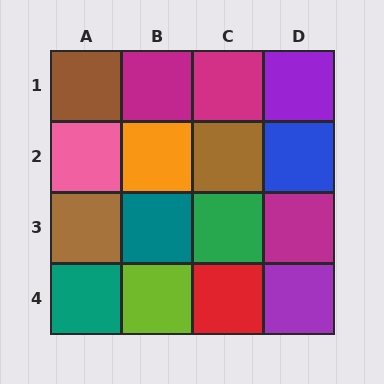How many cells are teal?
2 cells are teal.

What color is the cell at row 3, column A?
Brown.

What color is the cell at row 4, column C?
Red.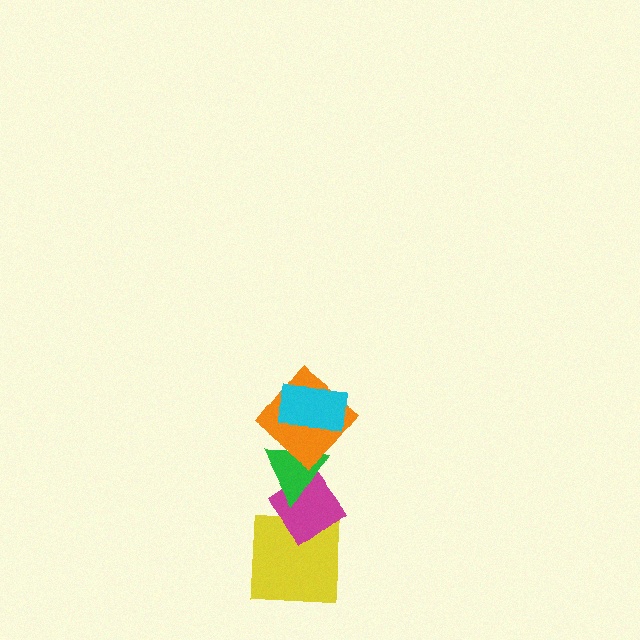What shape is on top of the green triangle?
The orange diamond is on top of the green triangle.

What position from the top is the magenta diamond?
The magenta diamond is 4th from the top.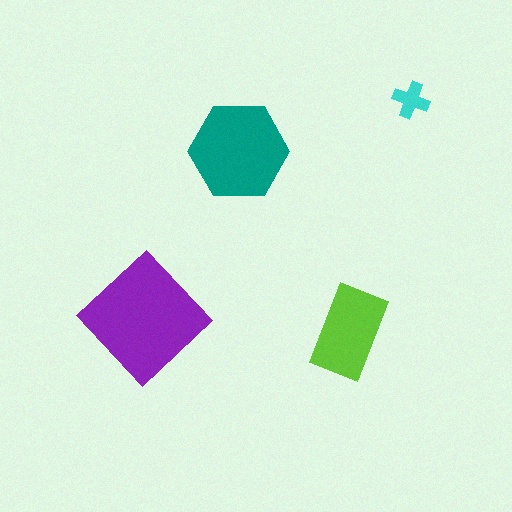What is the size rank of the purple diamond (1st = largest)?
1st.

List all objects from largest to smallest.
The purple diamond, the teal hexagon, the lime rectangle, the cyan cross.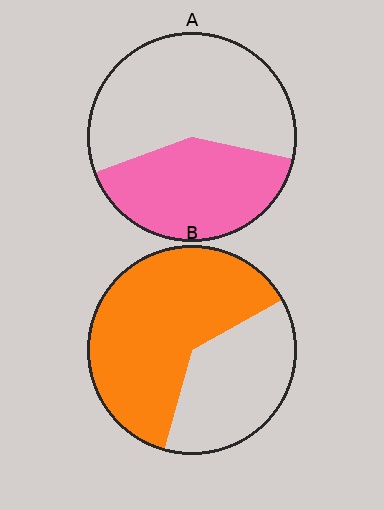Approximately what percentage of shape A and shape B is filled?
A is approximately 40% and B is approximately 65%.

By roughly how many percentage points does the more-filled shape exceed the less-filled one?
By roughly 20 percentage points (B over A).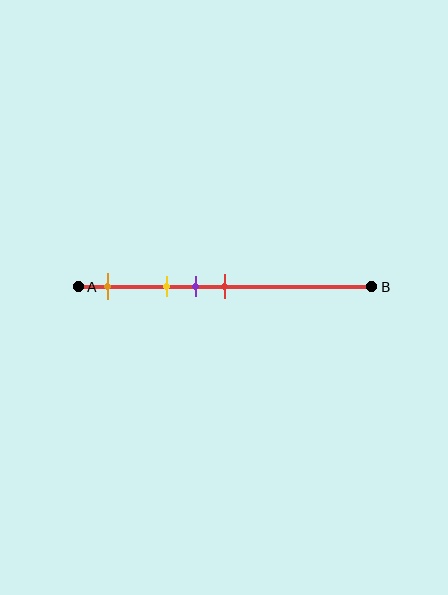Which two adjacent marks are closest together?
The purple and red marks are the closest adjacent pair.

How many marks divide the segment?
There are 4 marks dividing the segment.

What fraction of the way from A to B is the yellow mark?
The yellow mark is approximately 30% (0.3) of the way from A to B.